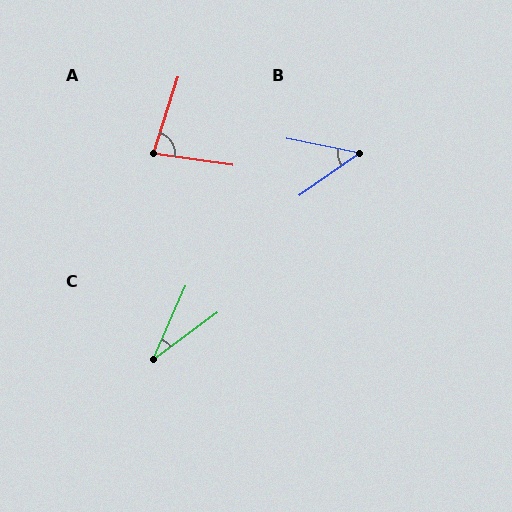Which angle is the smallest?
C, at approximately 30 degrees.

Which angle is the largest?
A, at approximately 81 degrees.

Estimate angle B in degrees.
Approximately 46 degrees.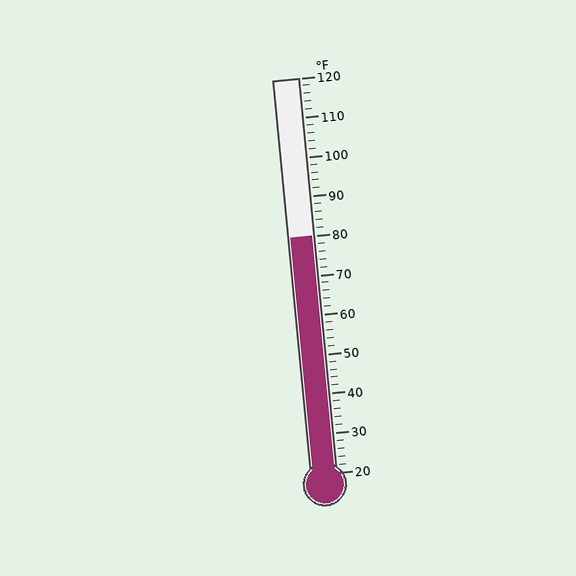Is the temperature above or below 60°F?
The temperature is above 60°F.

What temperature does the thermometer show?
The thermometer shows approximately 80°F.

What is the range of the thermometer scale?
The thermometer scale ranges from 20°F to 120°F.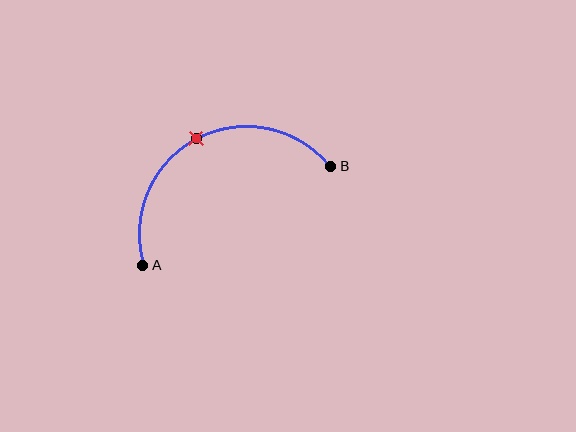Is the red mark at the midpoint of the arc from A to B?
Yes. The red mark lies on the arc at equal arc-length from both A and B — it is the arc midpoint.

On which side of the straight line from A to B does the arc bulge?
The arc bulges above the straight line connecting A and B.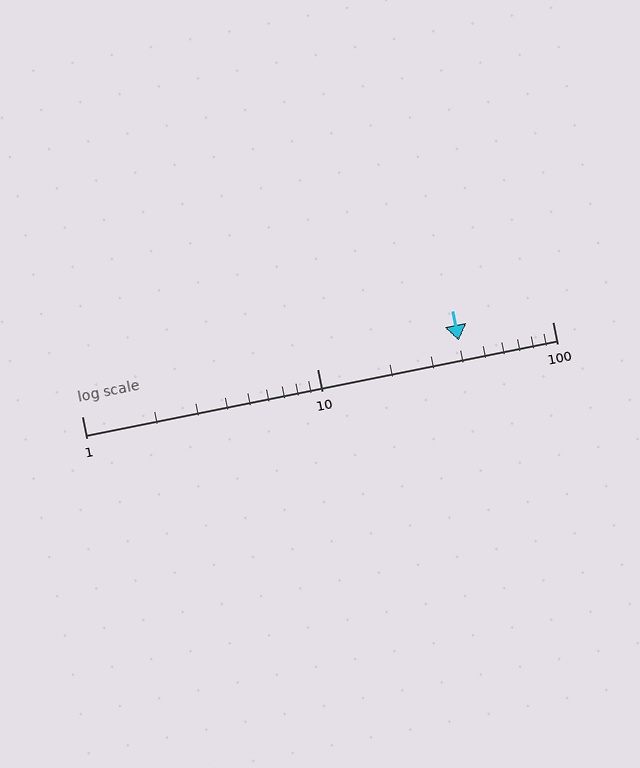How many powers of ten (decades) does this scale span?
The scale spans 2 decades, from 1 to 100.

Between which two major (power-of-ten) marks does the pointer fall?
The pointer is between 10 and 100.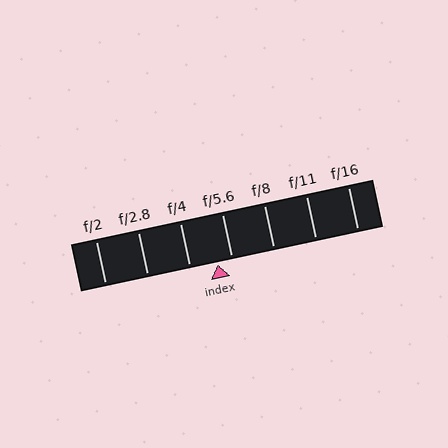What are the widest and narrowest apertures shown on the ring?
The widest aperture shown is f/2 and the narrowest is f/16.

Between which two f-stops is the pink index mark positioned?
The index mark is between f/4 and f/5.6.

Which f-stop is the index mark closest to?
The index mark is closest to f/5.6.